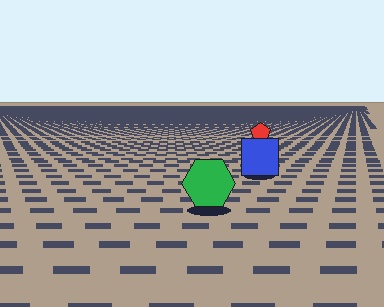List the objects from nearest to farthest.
From nearest to farthest: the green hexagon, the blue square, the red pentagon.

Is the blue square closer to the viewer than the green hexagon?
No. The green hexagon is closer — you can tell from the texture gradient: the ground texture is coarser near it.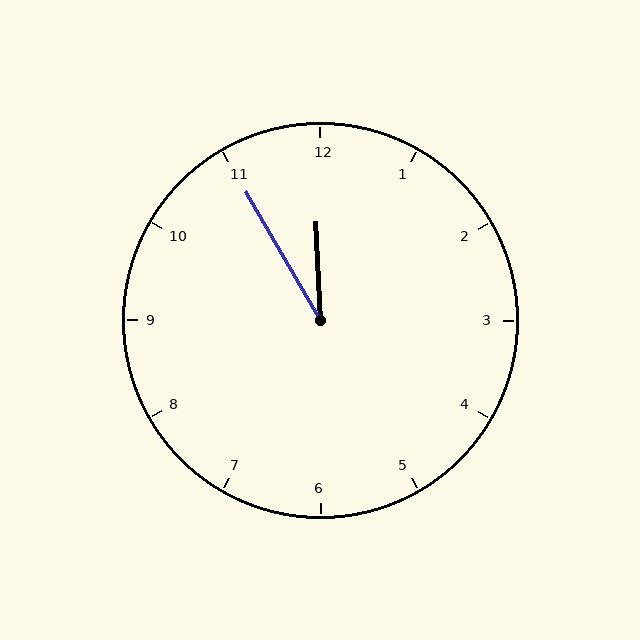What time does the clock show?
11:55.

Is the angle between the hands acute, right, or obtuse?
It is acute.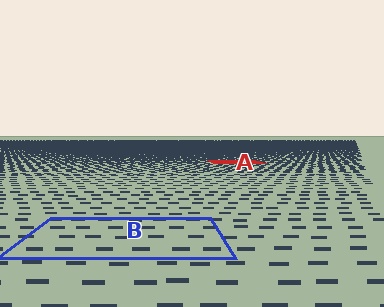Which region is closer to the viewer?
Region B is closer. The texture elements there are larger and more spread out.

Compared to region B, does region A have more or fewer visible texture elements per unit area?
Region A has more texture elements per unit area — they are packed more densely because it is farther away.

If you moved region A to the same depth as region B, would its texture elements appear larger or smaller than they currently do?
They would appear larger. At a closer depth, the same texture elements are projected at a bigger on-screen size.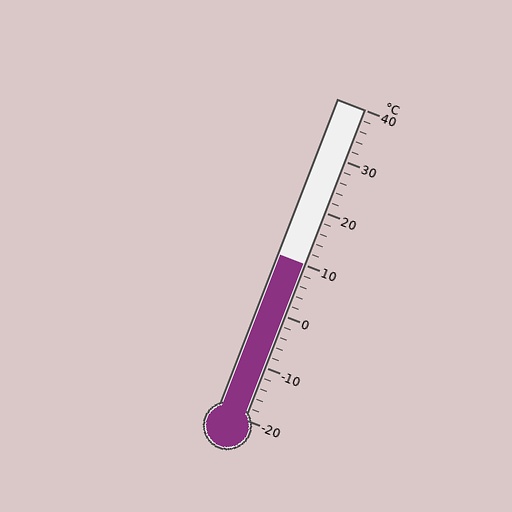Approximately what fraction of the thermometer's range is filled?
The thermometer is filled to approximately 50% of its range.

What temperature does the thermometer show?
The thermometer shows approximately 10°C.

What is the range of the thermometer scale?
The thermometer scale ranges from -20°C to 40°C.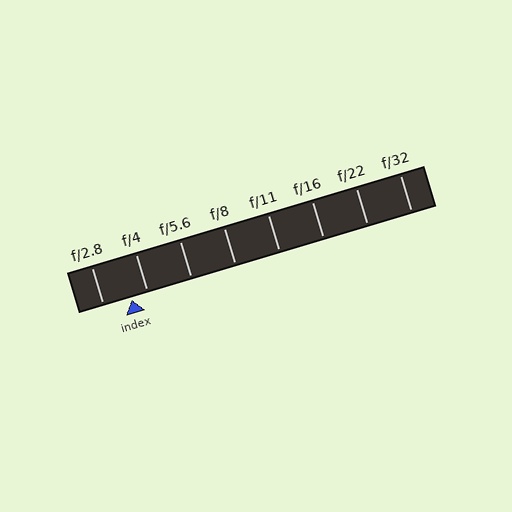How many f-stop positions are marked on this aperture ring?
There are 8 f-stop positions marked.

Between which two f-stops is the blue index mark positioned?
The index mark is between f/2.8 and f/4.